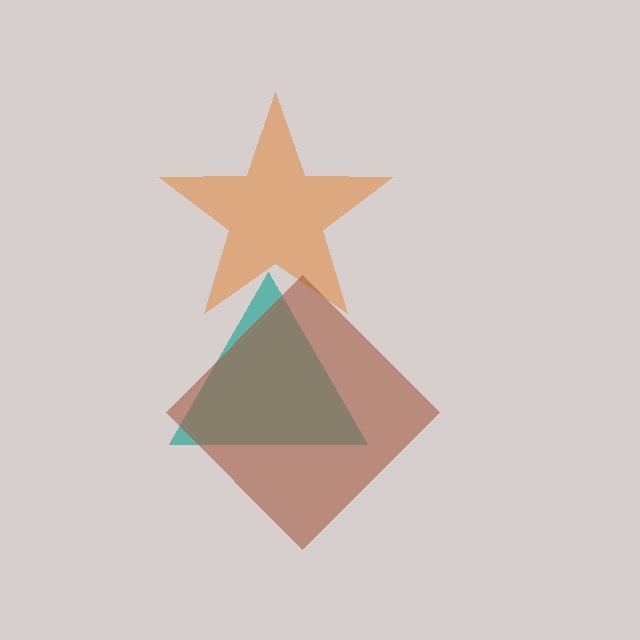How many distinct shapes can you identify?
There are 3 distinct shapes: an orange star, a teal triangle, a brown diamond.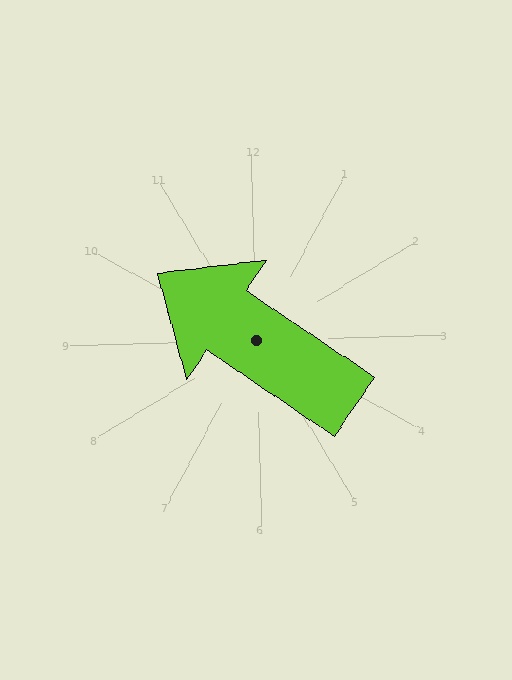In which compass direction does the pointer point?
Northwest.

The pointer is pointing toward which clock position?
Roughly 10 o'clock.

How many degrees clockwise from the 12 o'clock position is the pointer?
Approximately 306 degrees.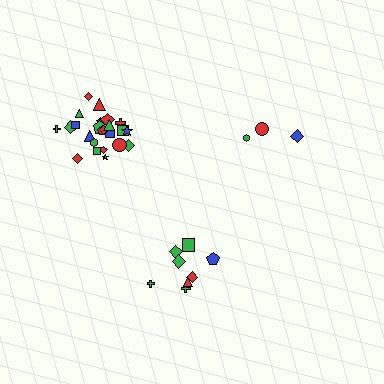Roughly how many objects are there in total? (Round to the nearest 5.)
Roughly 35 objects in total.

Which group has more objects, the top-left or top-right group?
The top-left group.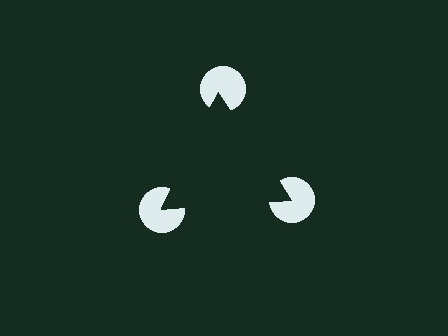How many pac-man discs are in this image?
There are 3 — one at each vertex of the illusory triangle.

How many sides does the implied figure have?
3 sides.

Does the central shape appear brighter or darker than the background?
It typically appears slightly darker than the background, even though no actual brightness change is drawn.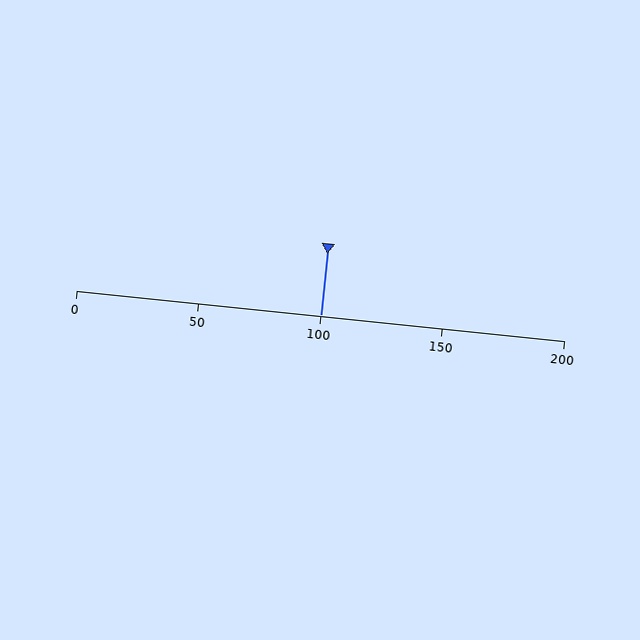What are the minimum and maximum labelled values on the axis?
The axis runs from 0 to 200.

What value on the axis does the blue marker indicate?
The marker indicates approximately 100.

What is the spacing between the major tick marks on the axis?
The major ticks are spaced 50 apart.